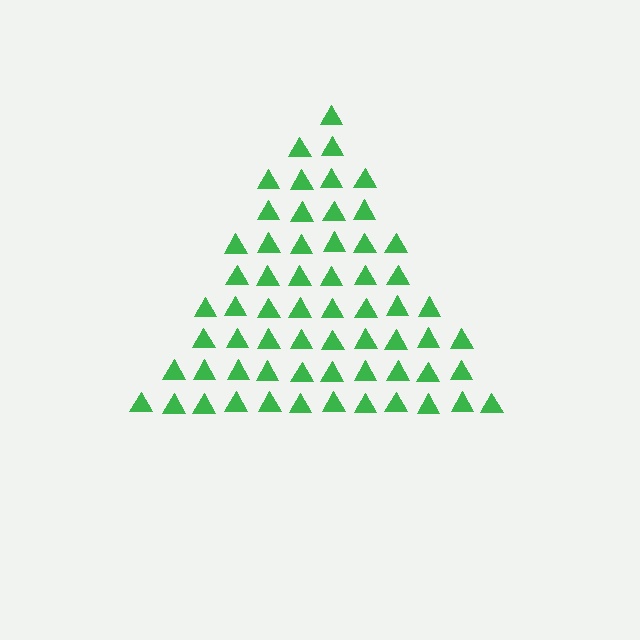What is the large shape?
The large shape is a triangle.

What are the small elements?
The small elements are triangles.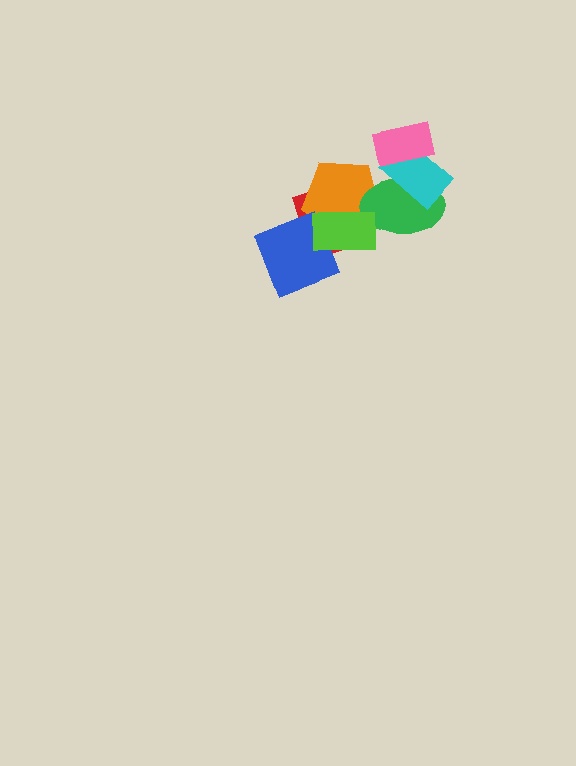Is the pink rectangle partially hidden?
No, no other shape covers it.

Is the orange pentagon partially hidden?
Yes, it is partially covered by another shape.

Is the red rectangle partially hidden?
Yes, it is partially covered by another shape.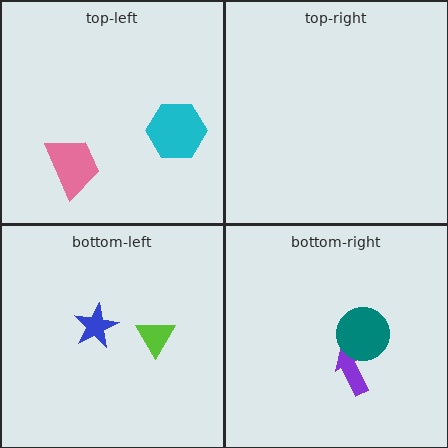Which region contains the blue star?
The bottom-left region.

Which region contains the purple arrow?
The bottom-right region.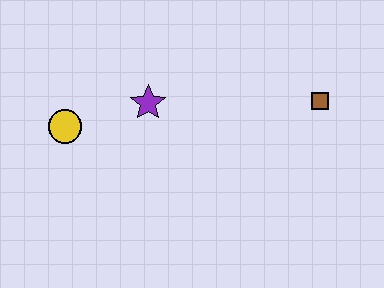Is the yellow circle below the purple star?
Yes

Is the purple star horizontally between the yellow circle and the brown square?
Yes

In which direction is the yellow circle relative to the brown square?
The yellow circle is to the left of the brown square.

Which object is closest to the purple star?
The yellow circle is closest to the purple star.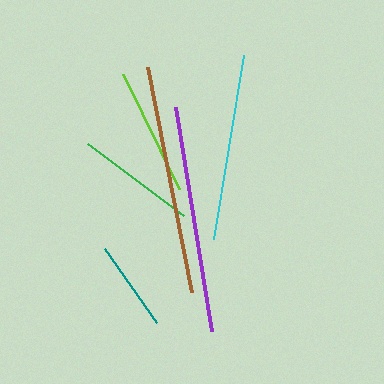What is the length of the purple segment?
The purple segment is approximately 227 pixels long.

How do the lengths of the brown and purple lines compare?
The brown and purple lines are approximately the same length.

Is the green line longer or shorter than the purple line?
The purple line is longer than the green line.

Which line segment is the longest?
The brown line is the longest at approximately 230 pixels.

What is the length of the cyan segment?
The cyan segment is approximately 186 pixels long.